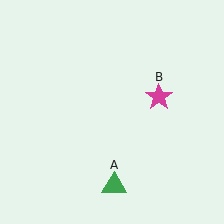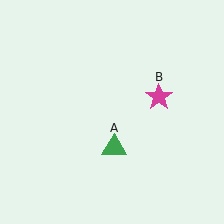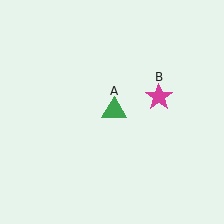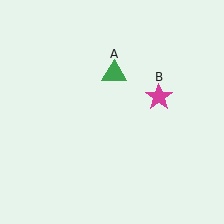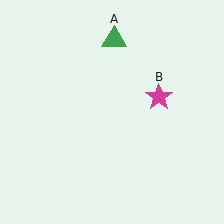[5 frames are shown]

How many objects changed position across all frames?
1 object changed position: green triangle (object A).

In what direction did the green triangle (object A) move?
The green triangle (object A) moved up.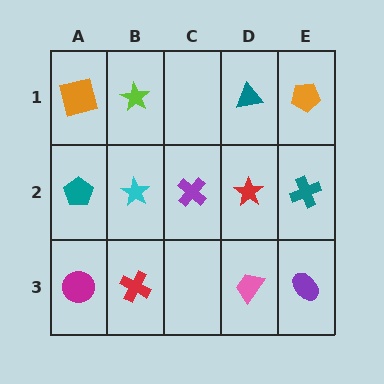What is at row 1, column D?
A teal triangle.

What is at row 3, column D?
A pink trapezoid.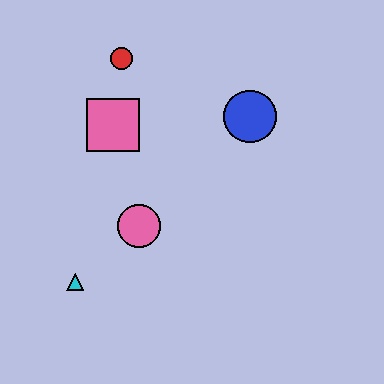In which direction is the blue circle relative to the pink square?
The blue circle is to the right of the pink square.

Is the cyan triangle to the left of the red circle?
Yes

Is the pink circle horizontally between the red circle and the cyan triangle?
No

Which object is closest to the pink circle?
The cyan triangle is closest to the pink circle.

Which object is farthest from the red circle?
The cyan triangle is farthest from the red circle.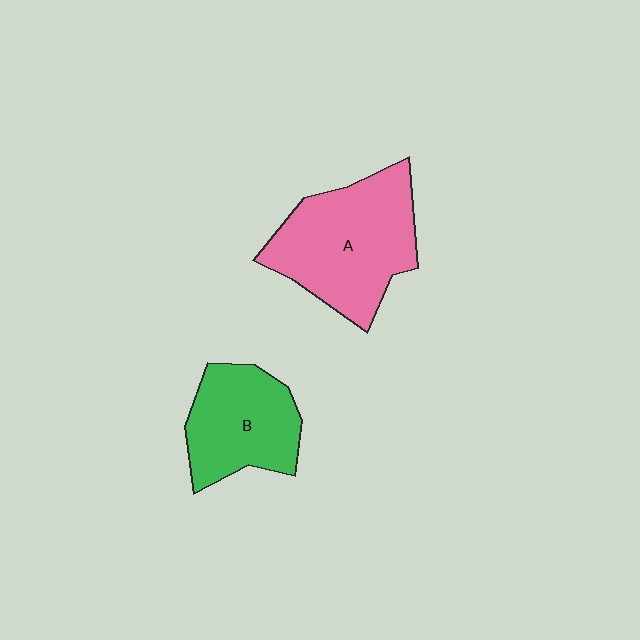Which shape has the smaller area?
Shape B (green).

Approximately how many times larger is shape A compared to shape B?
Approximately 1.4 times.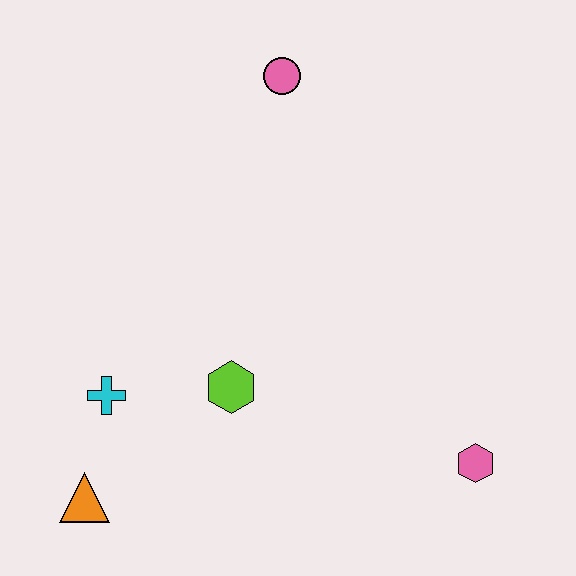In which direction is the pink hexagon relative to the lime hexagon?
The pink hexagon is to the right of the lime hexagon.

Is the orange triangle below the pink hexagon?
Yes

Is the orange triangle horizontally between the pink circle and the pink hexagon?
No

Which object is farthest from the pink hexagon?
The pink circle is farthest from the pink hexagon.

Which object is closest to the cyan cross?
The orange triangle is closest to the cyan cross.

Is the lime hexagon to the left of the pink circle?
Yes